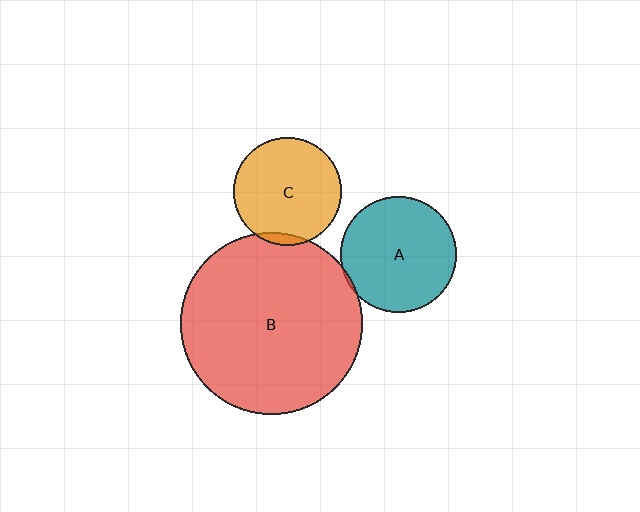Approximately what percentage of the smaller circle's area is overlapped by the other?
Approximately 5%.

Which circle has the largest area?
Circle B (red).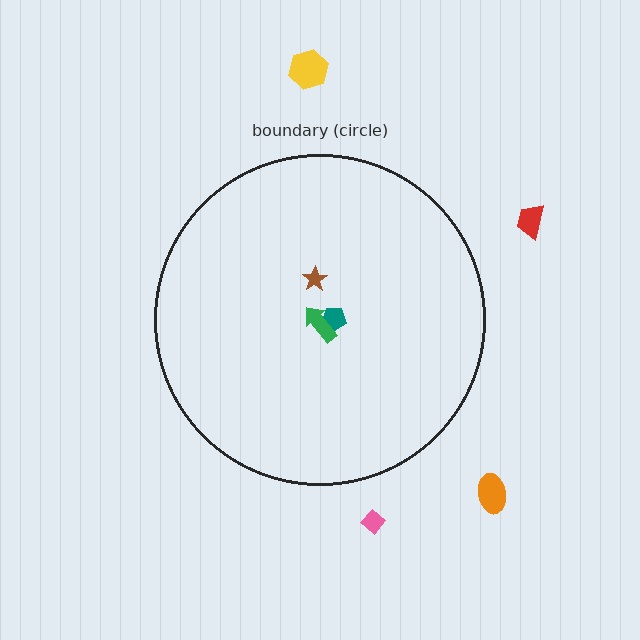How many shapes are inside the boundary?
3 inside, 4 outside.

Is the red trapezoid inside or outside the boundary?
Outside.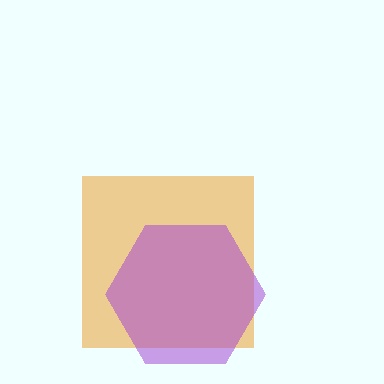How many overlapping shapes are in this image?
There are 2 overlapping shapes in the image.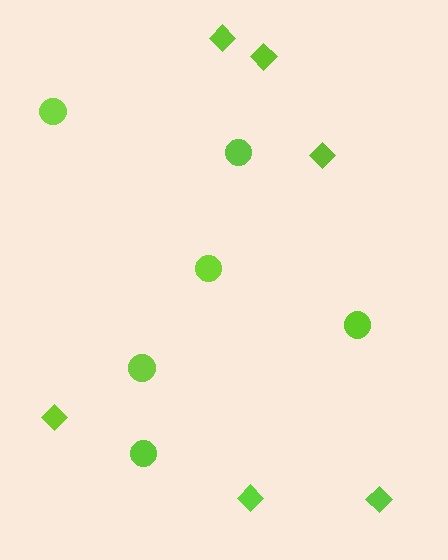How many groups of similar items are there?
There are 2 groups: one group of circles (6) and one group of diamonds (6).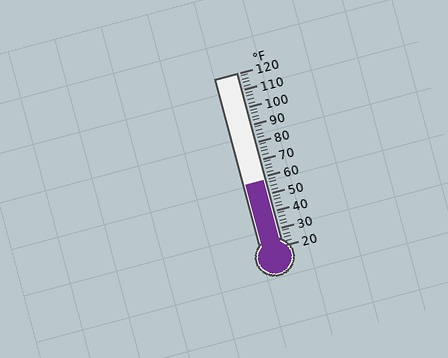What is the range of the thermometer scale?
The thermometer scale ranges from 20°F to 120°F.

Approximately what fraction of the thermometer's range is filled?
The thermometer is filled to approximately 40% of its range.